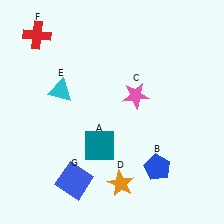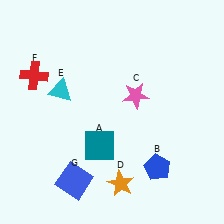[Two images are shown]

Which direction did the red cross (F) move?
The red cross (F) moved down.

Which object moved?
The red cross (F) moved down.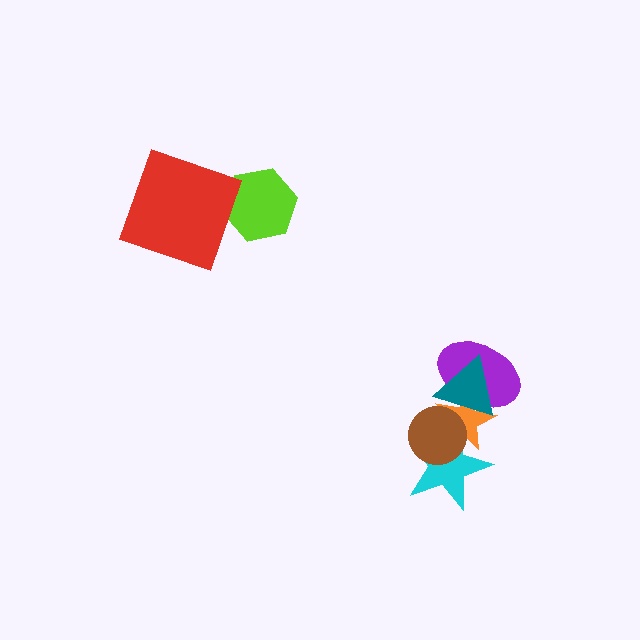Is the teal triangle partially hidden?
Yes, it is partially covered by another shape.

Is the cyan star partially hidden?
Yes, it is partially covered by another shape.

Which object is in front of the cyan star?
The brown circle is in front of the cyan star.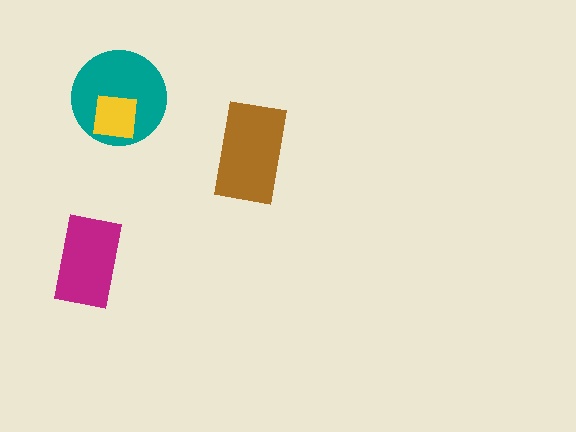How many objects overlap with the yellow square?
1 object overlaps with the yellow square.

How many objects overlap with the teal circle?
1 object overlaps with the teal circle.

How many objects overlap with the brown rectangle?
0 objects overlap with the brown rectangle.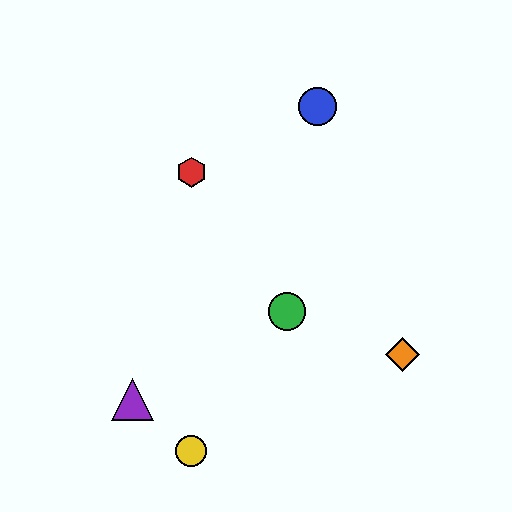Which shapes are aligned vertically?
The red hexagon, the yellow circle are aligned vertically.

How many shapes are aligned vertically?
2 shapes (the red hexagon, the yellow circle) are aligned vertically.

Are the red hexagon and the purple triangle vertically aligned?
No, the red hexagon is at x≈191 and the purple triangle is at x≈133.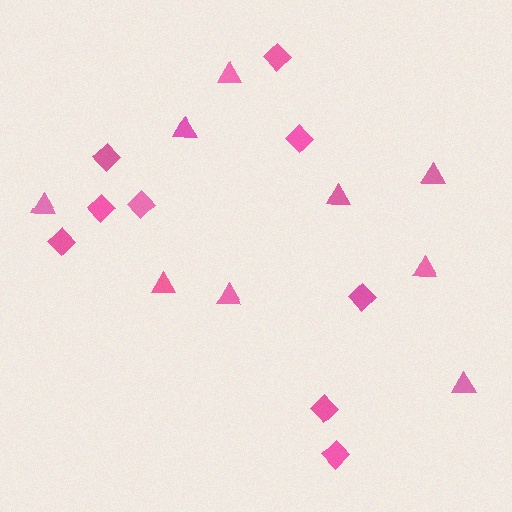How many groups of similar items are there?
There are 2 groups: one group of diamonds (9) and one group of triangles (9).